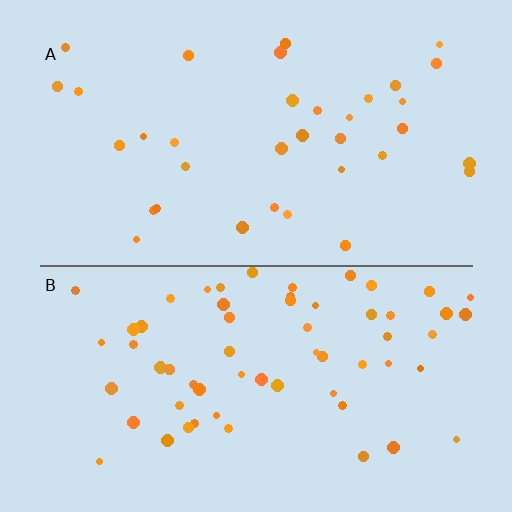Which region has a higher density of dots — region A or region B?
B (the bottom).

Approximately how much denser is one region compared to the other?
Approximately 1.8× — region B over region A.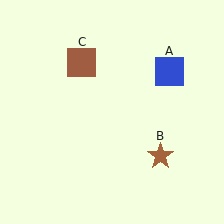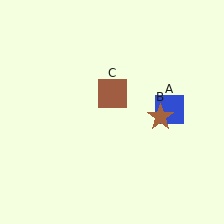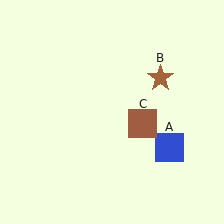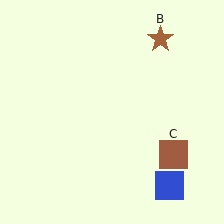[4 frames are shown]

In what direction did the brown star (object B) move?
The brown star (object B) moved up.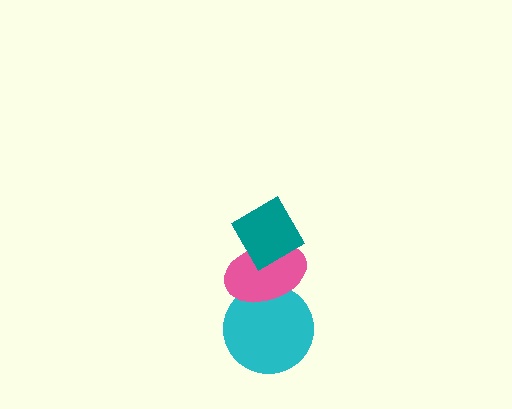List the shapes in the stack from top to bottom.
From top to bottom: the teal diamond, the pink ellipse, the cyan circle.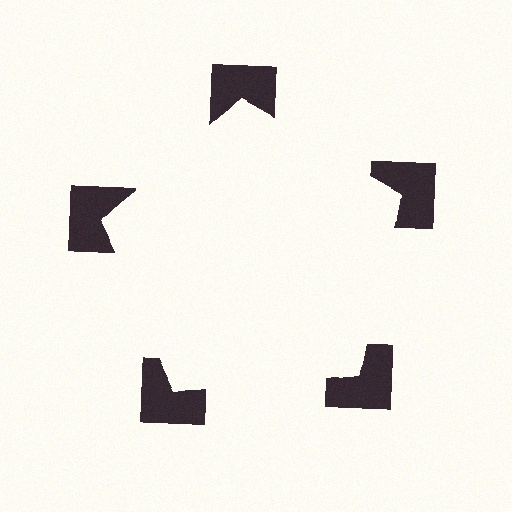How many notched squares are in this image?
There are 5 — one at each vertex of the illusory pentagon.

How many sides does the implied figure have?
5 sides.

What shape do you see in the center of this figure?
An illusory pentagon — its edges are inferred from the aligned wedge cuts in the notched squares, not physically drawn.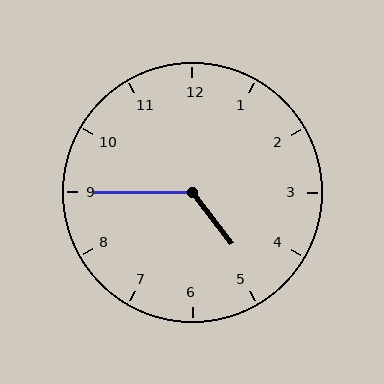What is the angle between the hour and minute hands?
Approximately 128 degrees.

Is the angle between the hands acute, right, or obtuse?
It is obtuse.